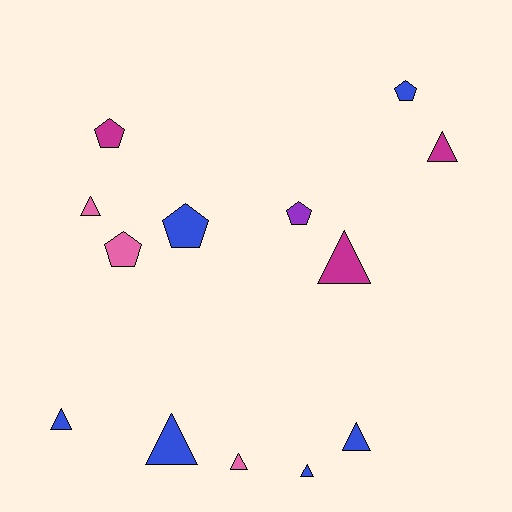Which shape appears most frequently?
Triangle, with 8 objects.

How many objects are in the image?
There are 13 objects.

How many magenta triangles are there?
There are 2 magenta triangles.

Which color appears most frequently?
Blue, with 6 objects.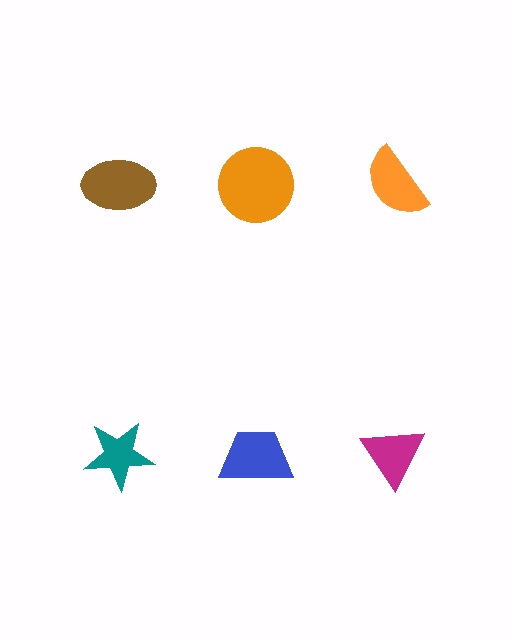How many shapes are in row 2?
3 shapes.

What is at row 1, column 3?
An orange semicircle.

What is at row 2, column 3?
A magenta triangle.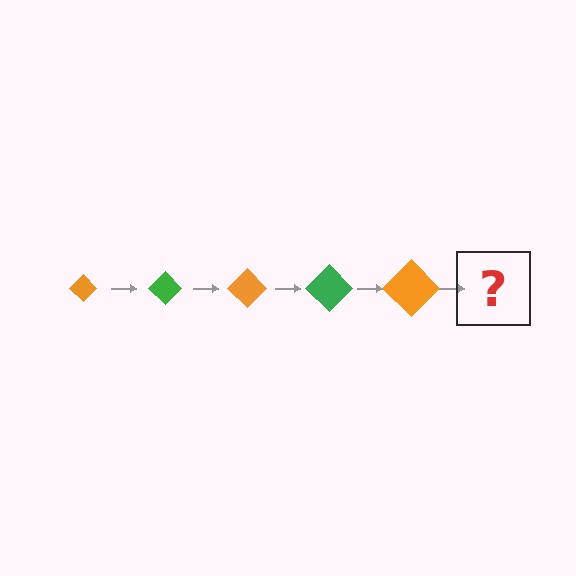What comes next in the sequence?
The next element should be a green diamond, larger than the previous one.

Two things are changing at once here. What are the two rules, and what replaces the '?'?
The two rules are that the diamond grows larger each step and the color cycles through orange and green. The '?' should be a green diamond, larger than the previous one.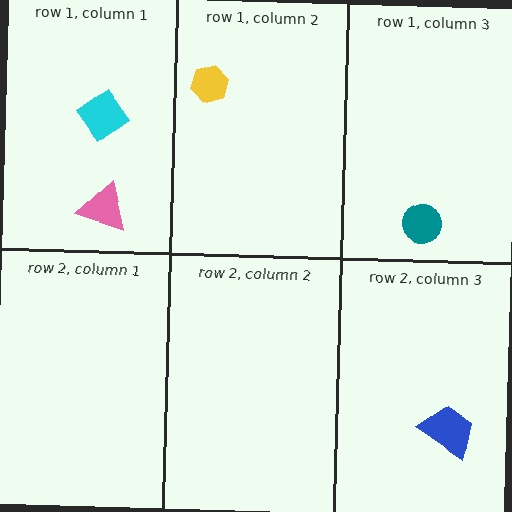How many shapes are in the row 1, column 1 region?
2.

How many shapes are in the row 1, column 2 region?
1.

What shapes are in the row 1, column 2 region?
The yellow hexagon.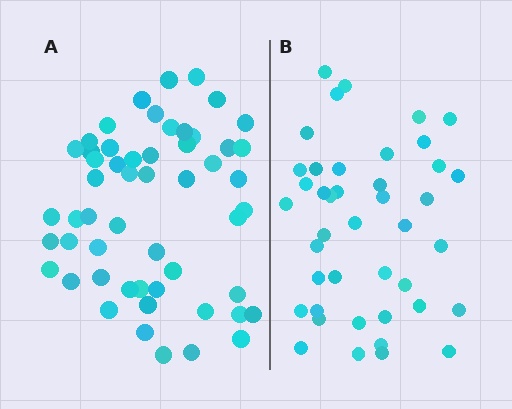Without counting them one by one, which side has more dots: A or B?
Region A (the left region) has more dots.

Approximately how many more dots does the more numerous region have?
Region A has roughly 12 or so more dots than region B.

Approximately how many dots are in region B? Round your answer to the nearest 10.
About 40 dots. (The exact count is 42, which rounds to 40.)